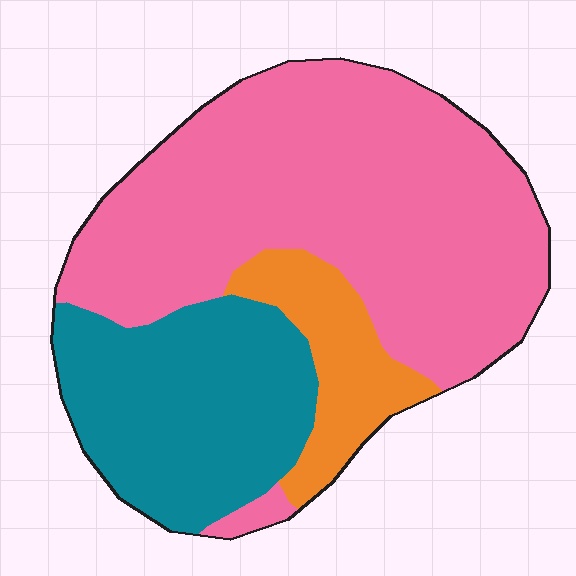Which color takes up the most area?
Pink, at roughly 60%.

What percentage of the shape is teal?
Teal takes up between a sixth and a third of the shape.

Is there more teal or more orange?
Teal.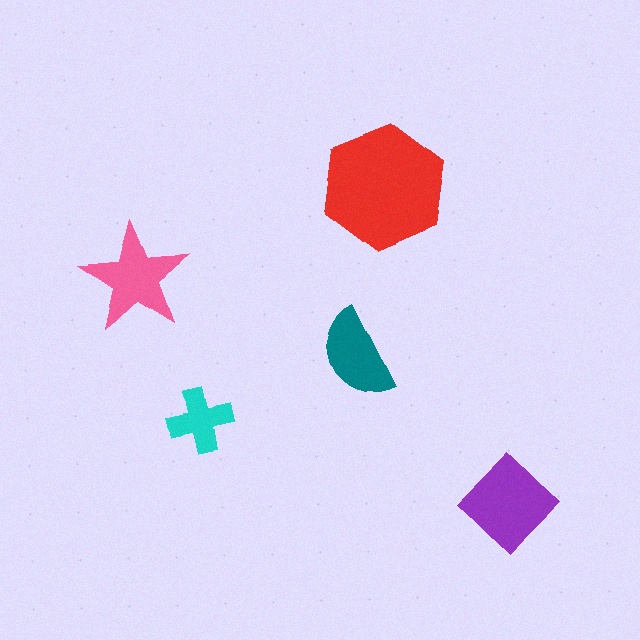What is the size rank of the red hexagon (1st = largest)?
1st.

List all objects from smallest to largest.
The cyan cross, the teal semicircle, the pink star, the purple diamond, the red hexagon.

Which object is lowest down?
The purple diamond is bottommost.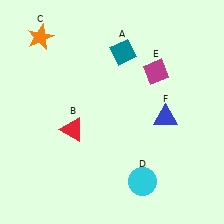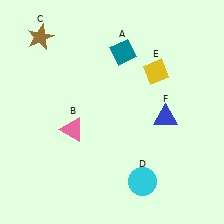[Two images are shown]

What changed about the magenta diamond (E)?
In Image 1, E is magenta. In Image 2, it changed to yellow.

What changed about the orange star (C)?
In Image 1, C is orange. In Image 2, it changed to brown.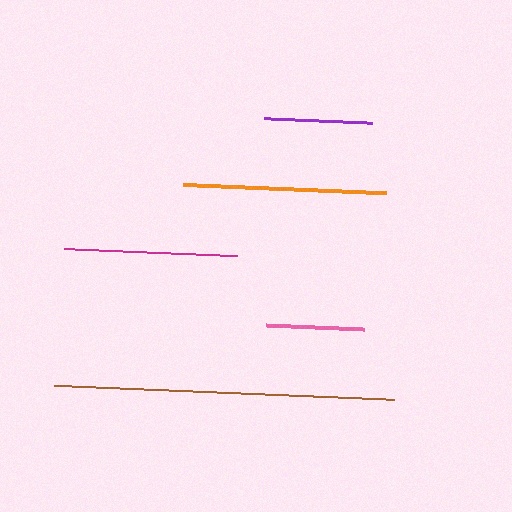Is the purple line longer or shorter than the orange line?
The orange line is longer than the purple line.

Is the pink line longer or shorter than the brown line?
The brown line is longer than the pink line.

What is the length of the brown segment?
The brown segment is approximately 340 pixels long.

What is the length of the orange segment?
The orange segment is approximately 203 pixels long.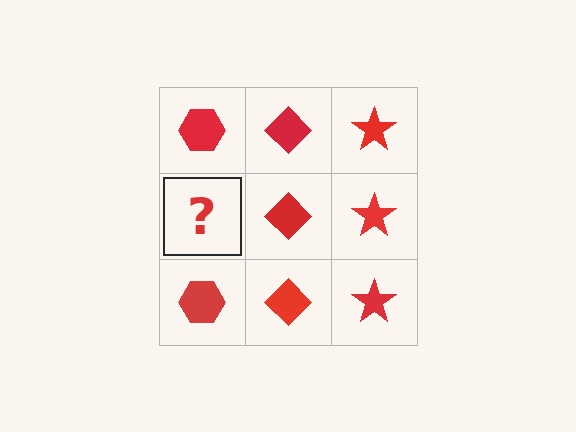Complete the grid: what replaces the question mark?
The question mark should be replaced with a red hexagon.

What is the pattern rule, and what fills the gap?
The rule is that each column has a consistent shape. The gap should be filled with a red hexagon.